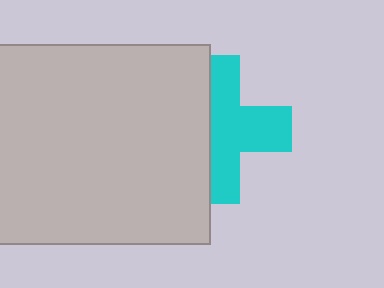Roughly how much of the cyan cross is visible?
About half of it is visible (roughly 58%).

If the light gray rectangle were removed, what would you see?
You would see the complete cyan cross.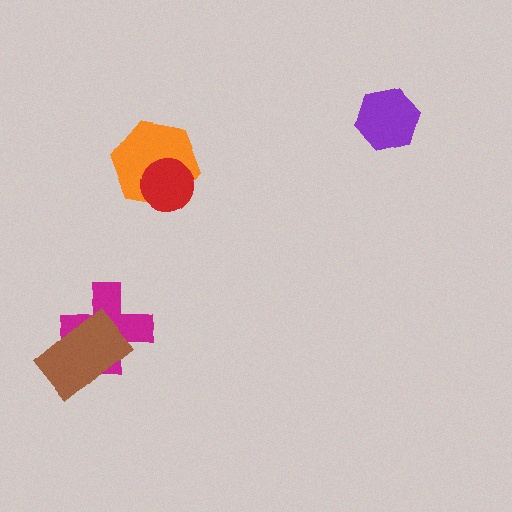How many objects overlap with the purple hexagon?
0 objects overlap with the purple hexagon.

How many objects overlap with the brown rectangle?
1 object overlaps with the brown rectangle.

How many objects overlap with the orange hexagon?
1 object overlaps with the orange hexagon.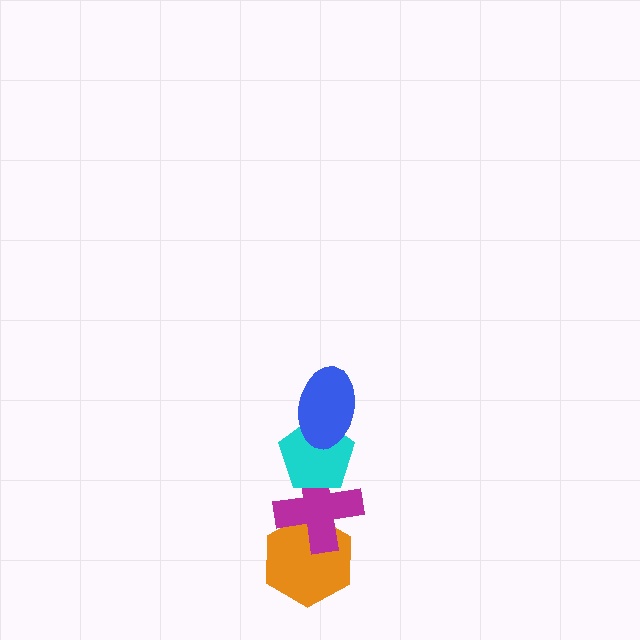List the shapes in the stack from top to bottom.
From top to bottom: the blue ellipse, the cyan pentagon, the magenta cross, the orange hexagon.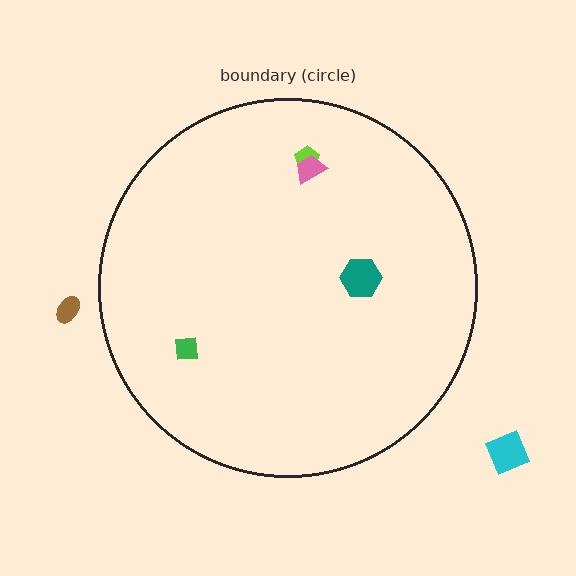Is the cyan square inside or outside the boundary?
Outside.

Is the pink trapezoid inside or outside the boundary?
Inside.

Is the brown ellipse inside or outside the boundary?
Outside.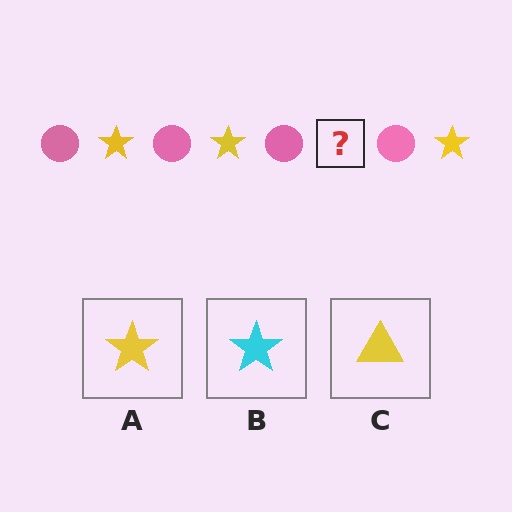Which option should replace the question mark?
Option A.